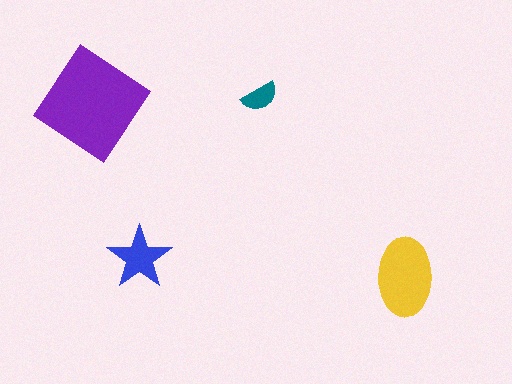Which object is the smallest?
The teal semicircle.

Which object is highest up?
The teal semicircle is topmost.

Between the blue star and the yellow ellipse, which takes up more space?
The yellow ellipse.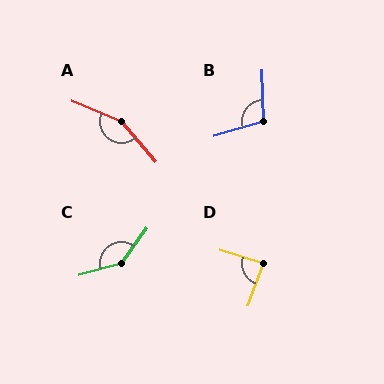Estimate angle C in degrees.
Approximately 141 degrees.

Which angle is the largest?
A, at approximately 154 degrees.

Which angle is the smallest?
D, at approximately 87 degrees.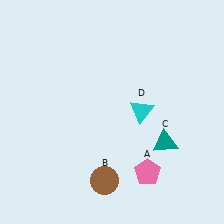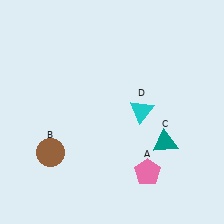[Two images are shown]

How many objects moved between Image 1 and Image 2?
1 object moved between the two images.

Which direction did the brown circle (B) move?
The brown circle (B) moved left.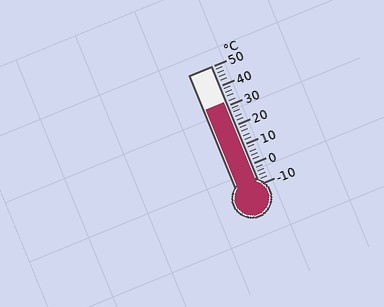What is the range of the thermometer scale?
The thermometer scale ranges from -10°C to 50°C.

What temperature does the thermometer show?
The thermometer shows approximately 32°C.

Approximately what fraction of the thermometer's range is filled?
The thermometer is filled to approximately 70% of its range.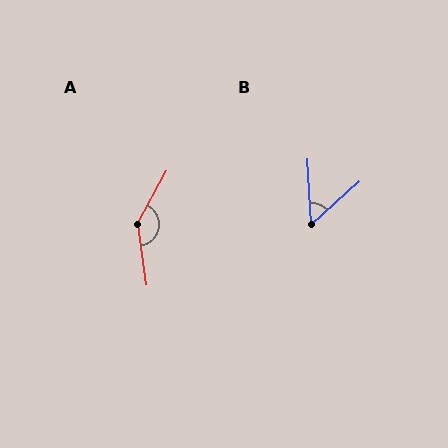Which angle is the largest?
A, at approximately 143 degrees.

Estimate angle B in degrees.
Approximately 51 degrees.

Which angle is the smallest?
B, at approximately 51 degrees.